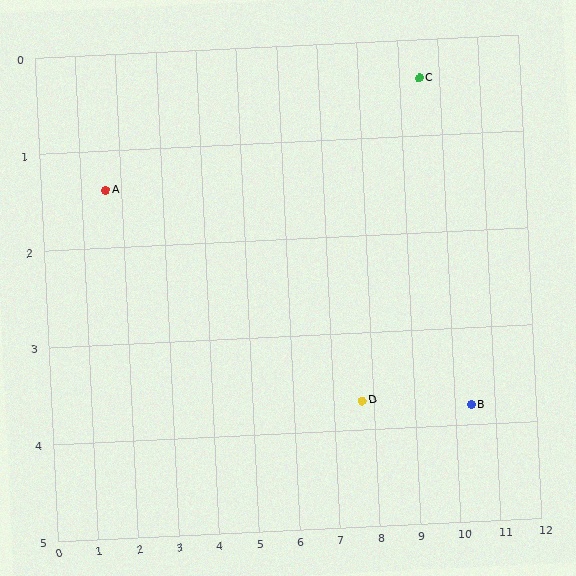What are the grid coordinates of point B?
Point B is at approximately (10.4, 3.8).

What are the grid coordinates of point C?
Point C is at approximately (9.5, 0.4).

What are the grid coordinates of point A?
Point A is at approximately (1.6, 1.4).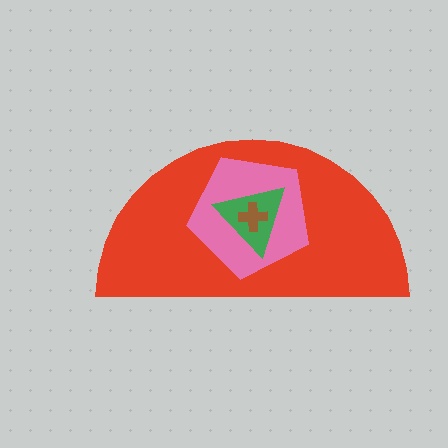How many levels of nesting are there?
4.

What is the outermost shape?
The red semicircle.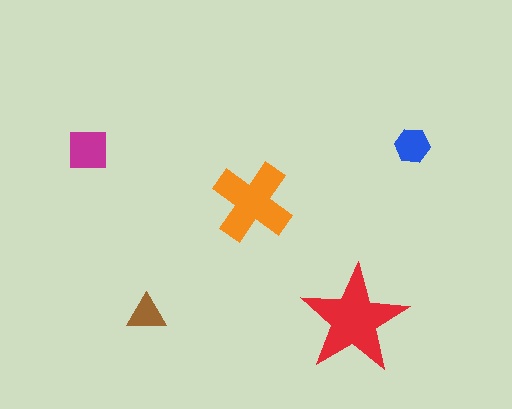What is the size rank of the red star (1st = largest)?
1st.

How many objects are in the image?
There are 5 objects in the image.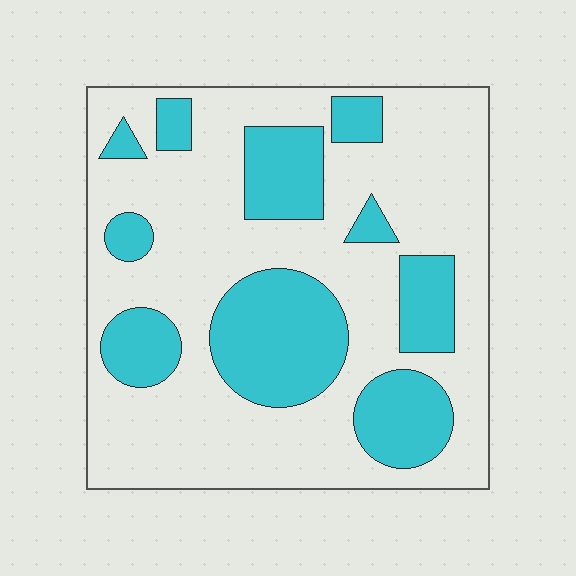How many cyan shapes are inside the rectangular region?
10.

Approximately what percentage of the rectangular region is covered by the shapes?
Approximately 30%.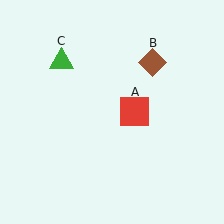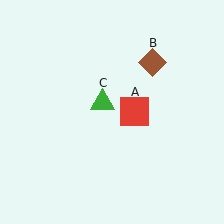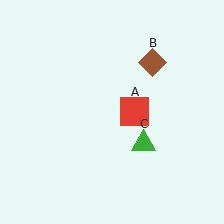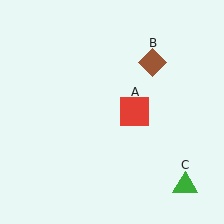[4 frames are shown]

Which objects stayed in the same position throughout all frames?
Red square (object A) and brown diamond (object B) remained stationary.